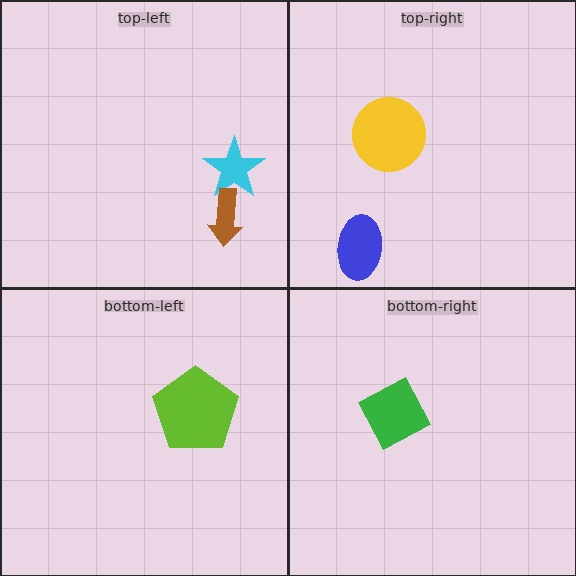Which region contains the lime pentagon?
The bottom-left region.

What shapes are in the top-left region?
The cyan star, the brown arrow.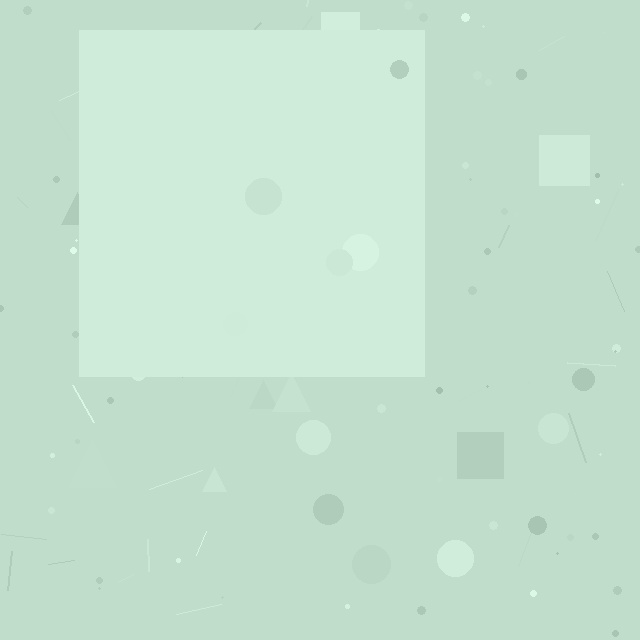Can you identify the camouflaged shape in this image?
The camouflaged shape is a square.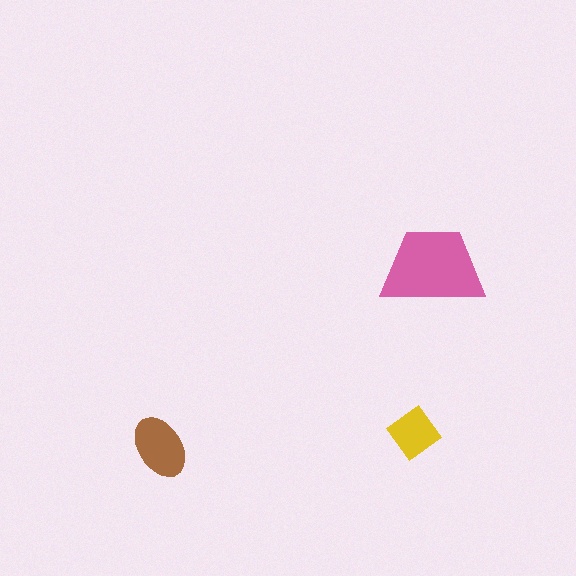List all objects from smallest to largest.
The yellow diamond, the brown ellipse, the pink trapezoid.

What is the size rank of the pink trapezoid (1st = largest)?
1st.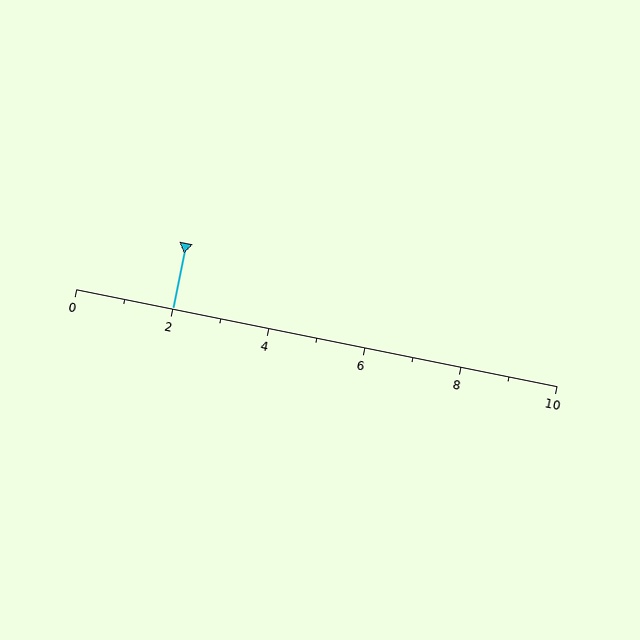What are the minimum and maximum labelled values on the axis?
The axis runs from 0 to 10.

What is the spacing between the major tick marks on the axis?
The major ticks are spaced 2 apart.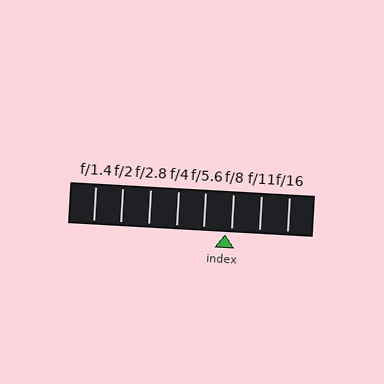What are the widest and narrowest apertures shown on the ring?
The widest aperture shown is f/1.4 and the narrowest is f/16.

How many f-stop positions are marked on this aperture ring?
There are 8 f-stop positions marked.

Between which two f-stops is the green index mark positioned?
The index mark is between f/5.6 and f/8.